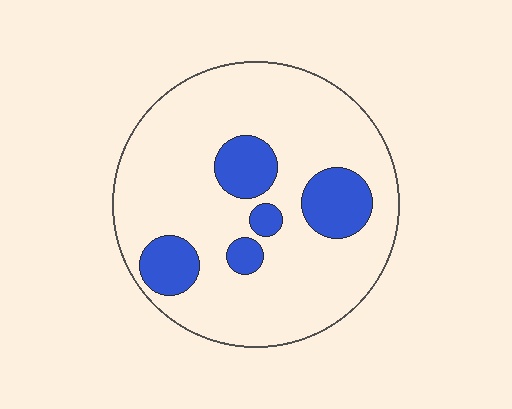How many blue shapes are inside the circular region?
5.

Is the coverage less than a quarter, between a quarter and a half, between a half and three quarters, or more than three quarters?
Less than a quarter.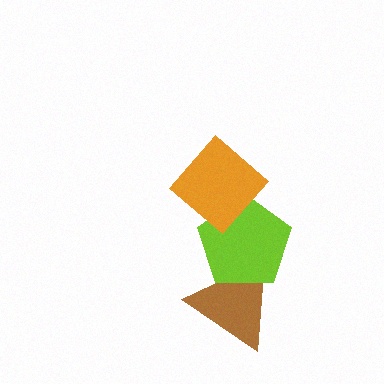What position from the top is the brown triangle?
The brown triangle is 3rd from the top.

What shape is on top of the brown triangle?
The lime pentagon is on top of the brown triangle.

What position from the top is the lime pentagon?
The lime pentagon is 2nd from the top.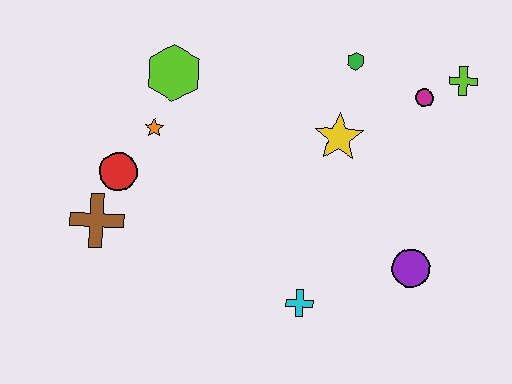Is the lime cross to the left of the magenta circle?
No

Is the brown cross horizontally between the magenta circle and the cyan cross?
No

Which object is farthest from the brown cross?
The lime cross is farthest from the brown cross.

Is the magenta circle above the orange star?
Yes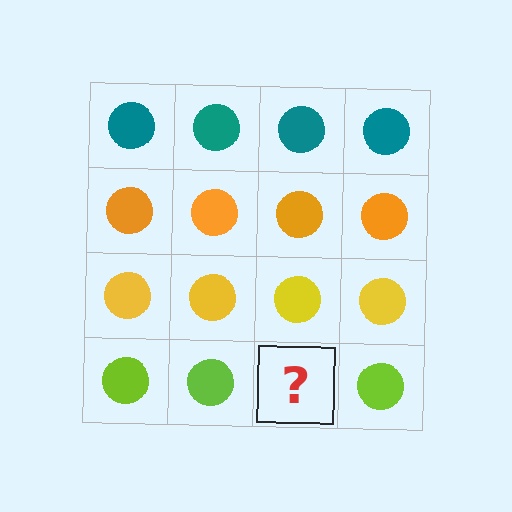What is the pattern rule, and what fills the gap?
The rule is that each row has a consistent color. The gap should be filled with a lime circle.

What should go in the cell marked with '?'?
The missing cell should contain a lime circle.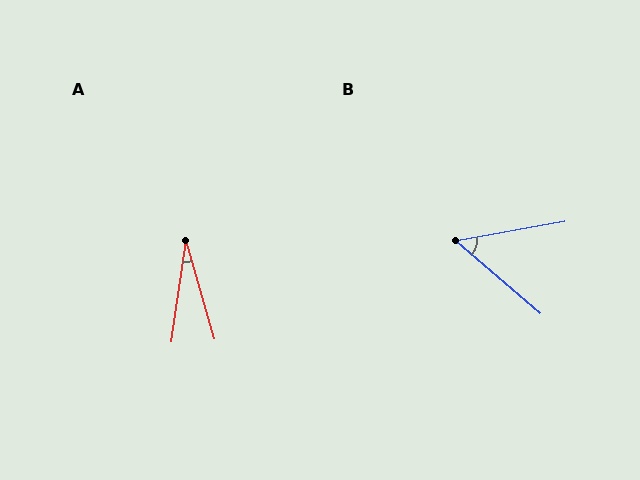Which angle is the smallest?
A, at approximately 24 degrees.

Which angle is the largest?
B, at approximately 51 degrees.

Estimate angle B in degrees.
Approximately 51 degrees.